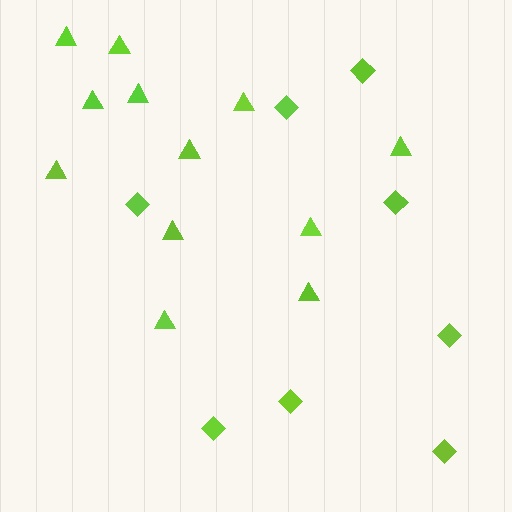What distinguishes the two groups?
There are 2 groups: one group of diamonds (8) and one group of triangles (12).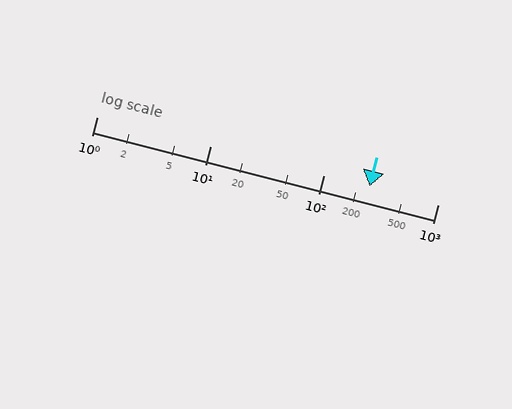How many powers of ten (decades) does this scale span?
The scale spans 3 decades, from 1 to 1000.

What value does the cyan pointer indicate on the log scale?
The pointer indicates approximately 250.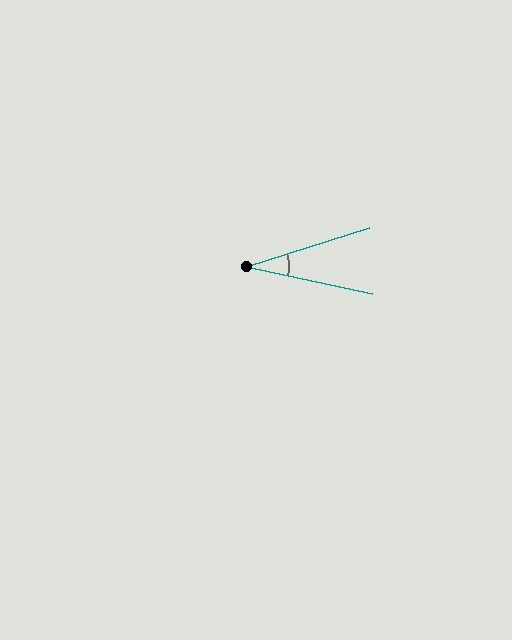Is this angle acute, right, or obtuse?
It is acute.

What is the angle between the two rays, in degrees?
Approximately 30 degrees.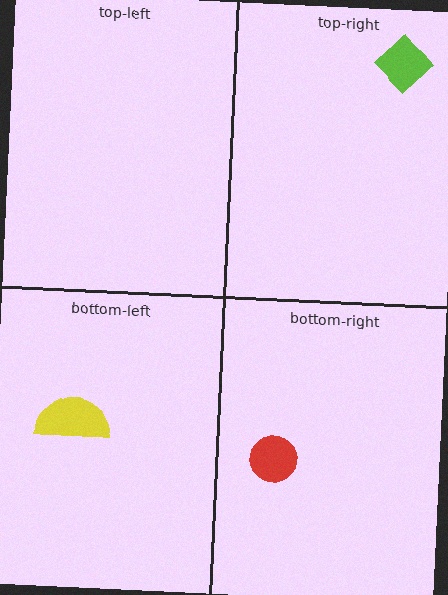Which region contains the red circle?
The bottom-right region.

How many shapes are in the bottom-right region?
1.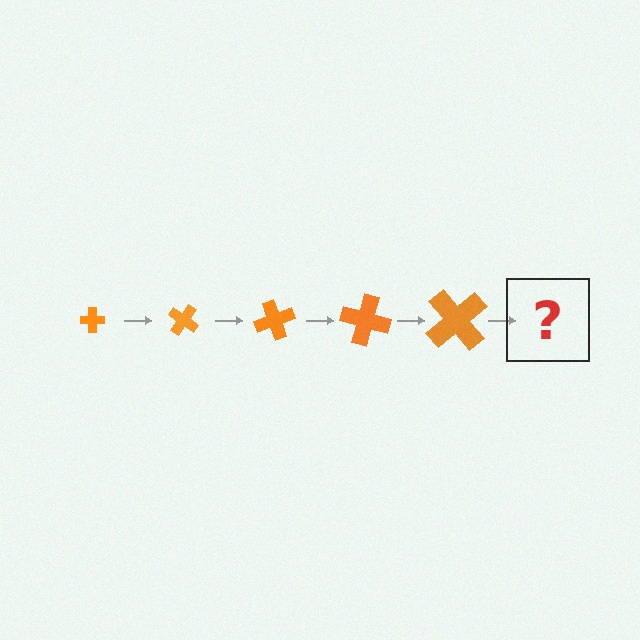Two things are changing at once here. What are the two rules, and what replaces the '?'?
The two rules are that the cross grows larger each step and it rotates 35 degrees each step. The '?' should be a cross, larger than the previous one and rotated 175 degrees from the start.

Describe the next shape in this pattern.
It should be a cross, larger than the previous one and rotated 175 degrees from the start.